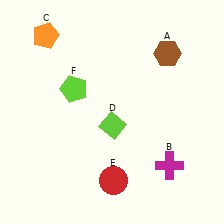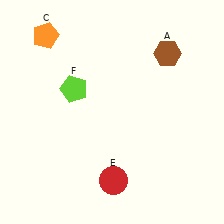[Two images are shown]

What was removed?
The lime diamond (D), the magenta cross (B) were removed in Image 2.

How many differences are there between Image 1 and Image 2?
There are 2 differences between the two images.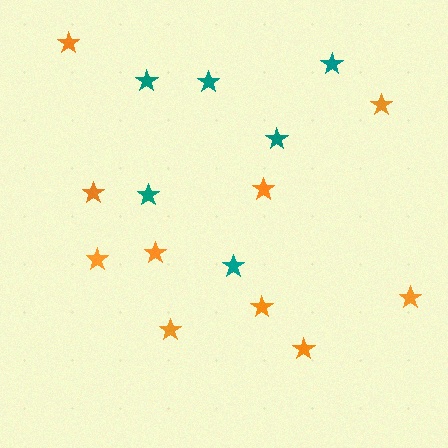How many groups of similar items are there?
There are 2 groups: one group of teal stars (6) and one group of orange stars (10).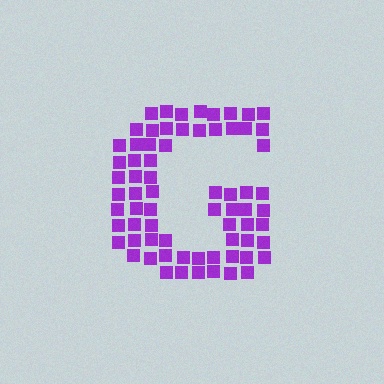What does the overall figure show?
The overall figure shows the letter G.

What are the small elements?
The small elements are squares.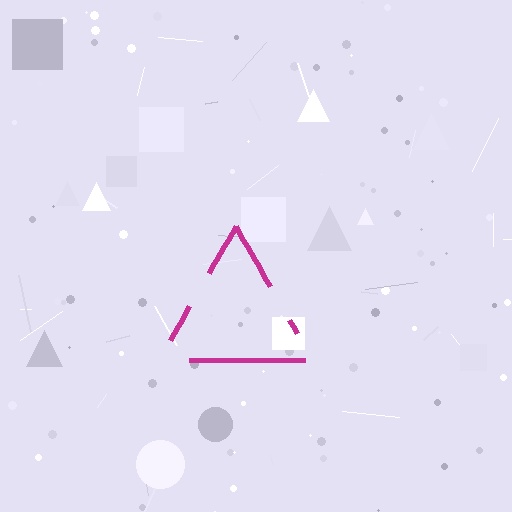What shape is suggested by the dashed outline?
The dashed outline suggests a triangle.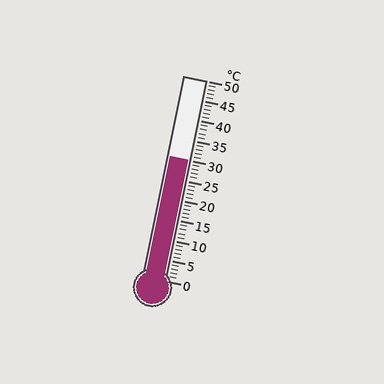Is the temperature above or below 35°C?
The temperature is below 35°C.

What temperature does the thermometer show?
The thermometer shows approximately 30°C.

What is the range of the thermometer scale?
The thermometer scale ranges from 0°C to 50°C.